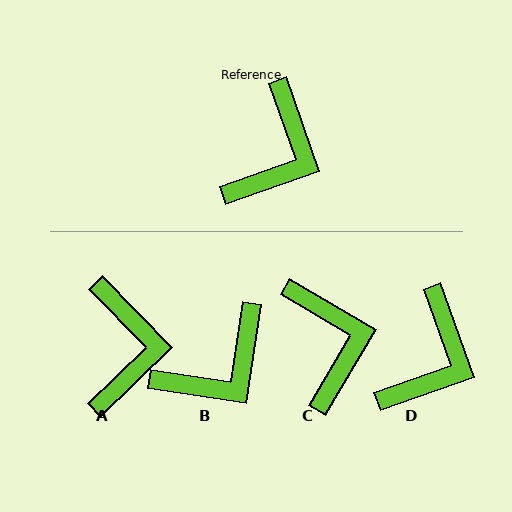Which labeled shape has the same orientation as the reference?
D.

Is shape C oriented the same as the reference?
No, it is off by about 40 degrees.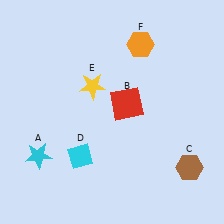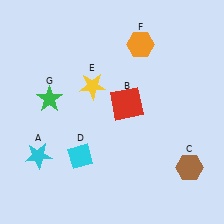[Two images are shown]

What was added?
A green star (G) was added in Image 2.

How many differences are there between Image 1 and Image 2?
There is 1 difference between the two images.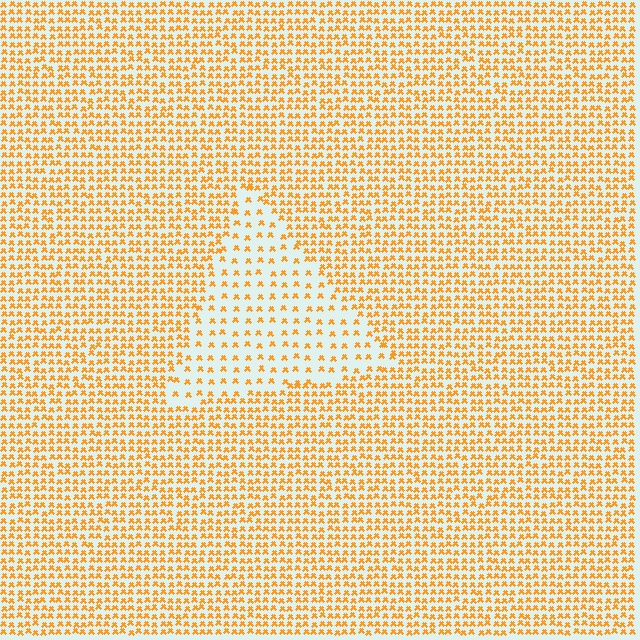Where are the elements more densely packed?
The elements are more densely packed outside the triangle boundary.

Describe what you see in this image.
The image contains small orange elements arranged at two different densities. A triangle-shaped region is visible where the elements are less densely packed than the surrounding area.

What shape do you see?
I see a triangle.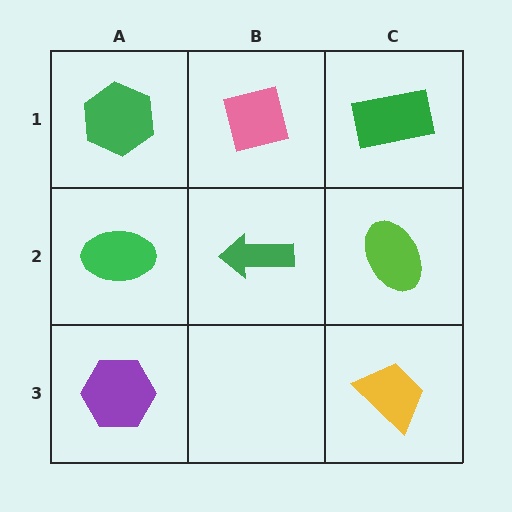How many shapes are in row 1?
3 shapes.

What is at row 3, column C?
A yellow trapezoid.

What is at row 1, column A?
A green hexagon.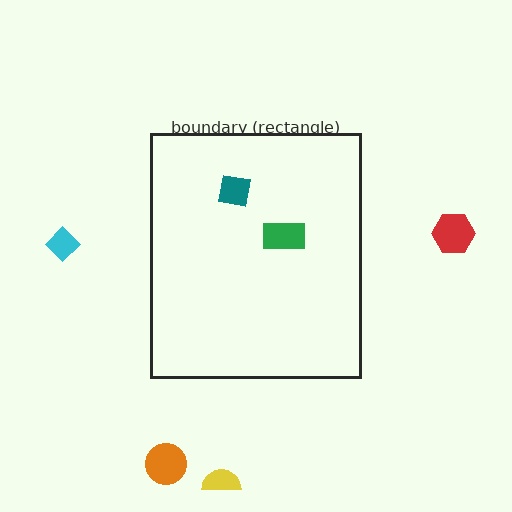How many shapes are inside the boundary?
2 inside, 4 outside.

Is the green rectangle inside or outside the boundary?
Inside.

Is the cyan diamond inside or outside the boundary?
Outside.